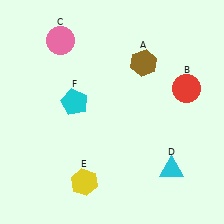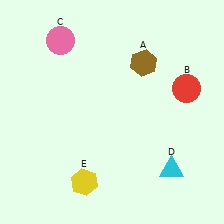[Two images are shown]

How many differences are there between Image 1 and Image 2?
There is 1 difference between the two images.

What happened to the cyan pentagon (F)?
The cyan pentagon (F) was removed in Image 2. It was in the top-left area of Image 1.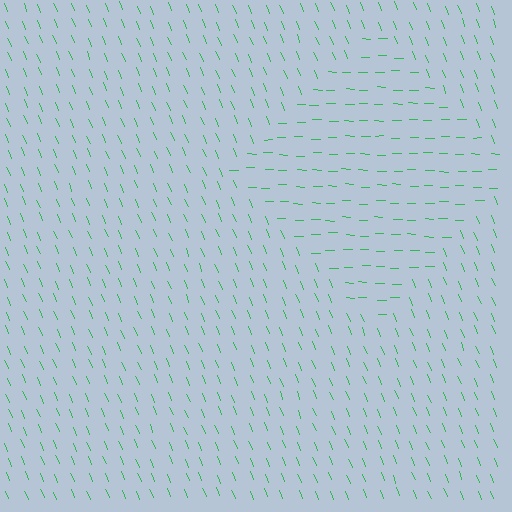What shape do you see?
I see a diamond.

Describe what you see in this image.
The image is filled with small green line segments. A diamond region in the image has lines oriented differently from the surrounding lines, creating a visible texture boundary.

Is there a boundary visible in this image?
Yes, there is a texture boundary formed by a change in line orientation.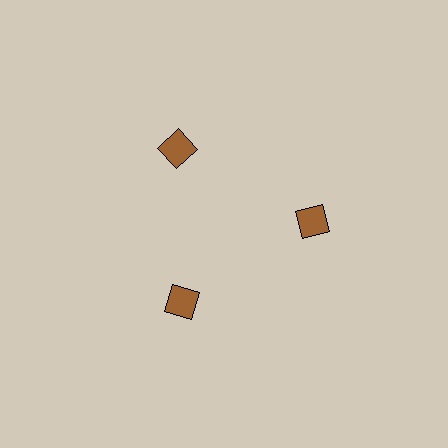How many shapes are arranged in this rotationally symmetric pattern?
There are 3 shapes, arranged in 3 groups of 1.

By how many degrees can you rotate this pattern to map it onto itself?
The pattern maps onto itself every 120 degrees of rotation.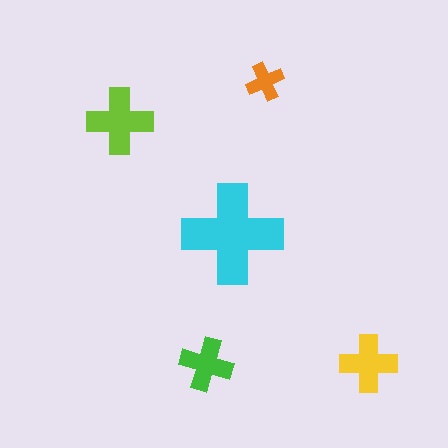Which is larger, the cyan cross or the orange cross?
The cyan one.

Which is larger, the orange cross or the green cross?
The green one.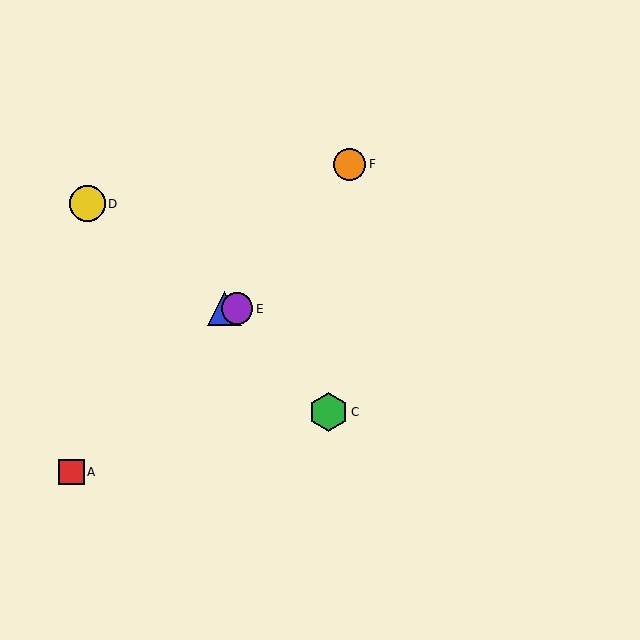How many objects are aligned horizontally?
2 objects (B, E) are aligned horizontally.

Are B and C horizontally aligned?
No, B is at y≈309 and C is at y≈412.